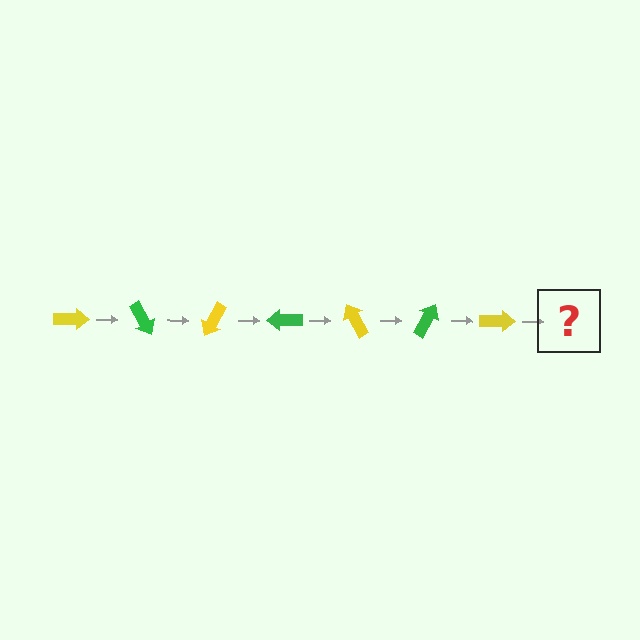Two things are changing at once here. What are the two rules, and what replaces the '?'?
The two rules are that it rotates 60 degrees each step and the color cycles through yellow and green. The '?' should be a green arrow, rotated 420 degrees from the start.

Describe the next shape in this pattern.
It should be a green arrow, rotated 420 degrees from the start.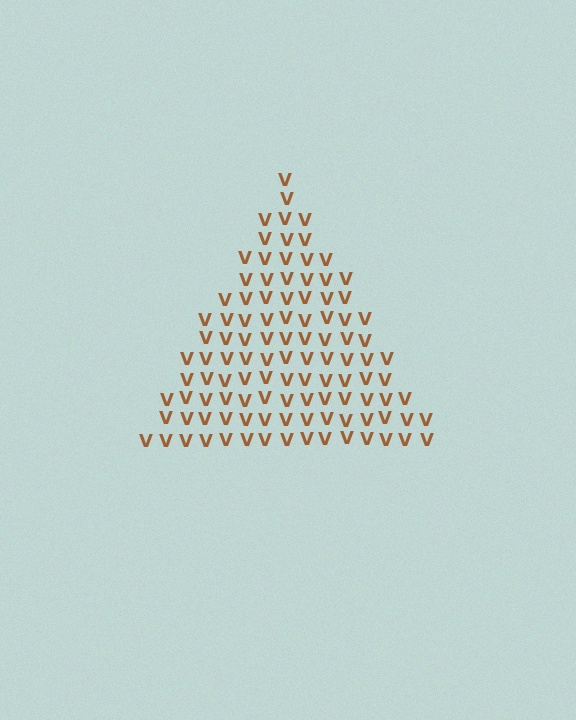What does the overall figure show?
The overall figure shows a triangle.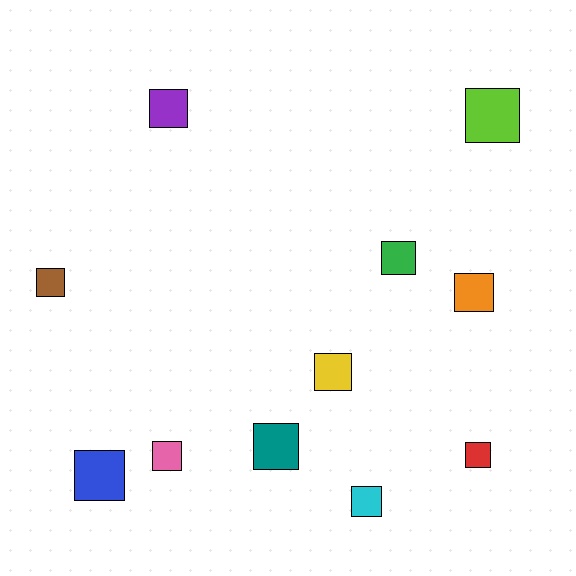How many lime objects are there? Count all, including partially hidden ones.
There is 1 lime object.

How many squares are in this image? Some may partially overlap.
There are 11 squares.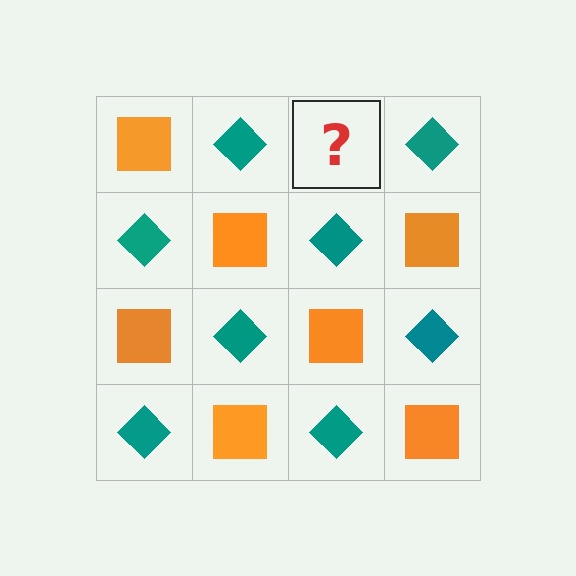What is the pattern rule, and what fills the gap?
The rule is that it alternates orange square and teal diamond in a checkerboard pattern. The gap should be filled with an orange square.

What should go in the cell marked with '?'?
The missing cell should contain an orange square.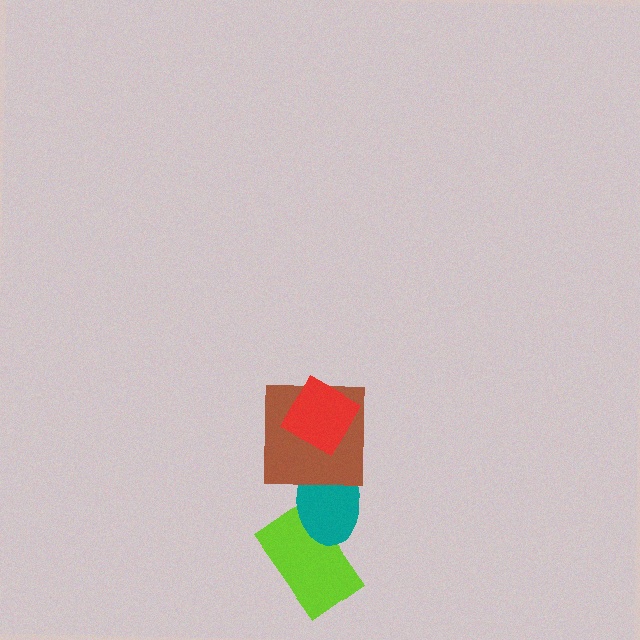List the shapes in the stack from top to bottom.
From top to bottom: the red diamond, the brown square, the teal ellipse, the lime rectangle.